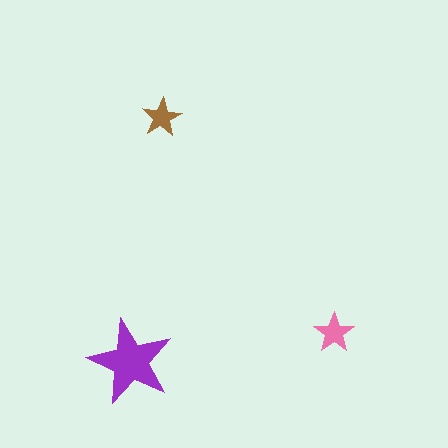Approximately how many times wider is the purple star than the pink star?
About 2 times wider.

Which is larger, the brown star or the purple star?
The purple one.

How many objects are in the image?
There are 3 objects in the image.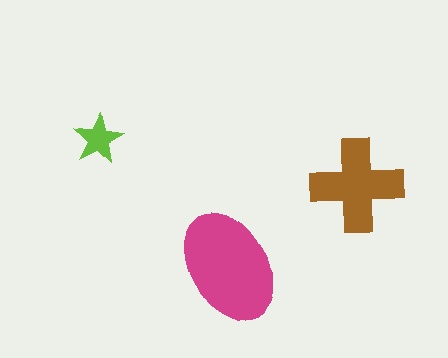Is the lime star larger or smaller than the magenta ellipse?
Smaller.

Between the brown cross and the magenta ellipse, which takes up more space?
The magenta ellipse.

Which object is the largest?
The magenta ellipse.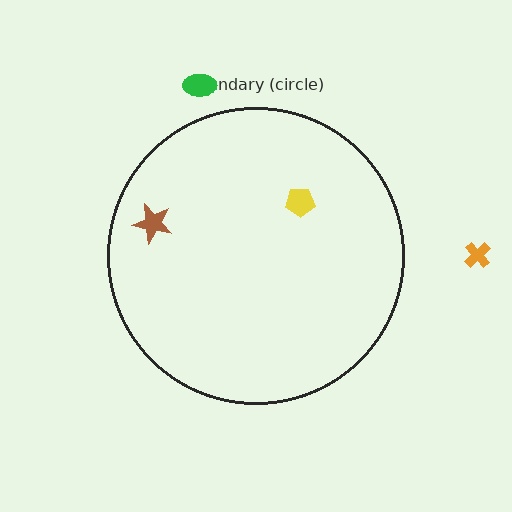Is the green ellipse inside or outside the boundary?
Outside.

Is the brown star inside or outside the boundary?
Inside.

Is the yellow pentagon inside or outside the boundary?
Inside.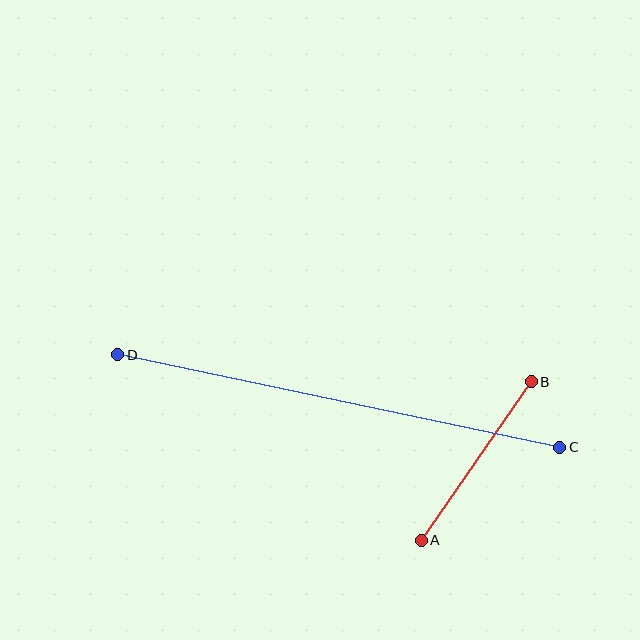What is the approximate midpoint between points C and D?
The midpoint is at approximately (339, 401) pixels.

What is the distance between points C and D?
The distance is approximately 451 pixels.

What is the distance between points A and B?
The distance is approximately 193 pixels.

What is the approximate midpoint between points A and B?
The midpoint is at approximately (476, 461) pixels.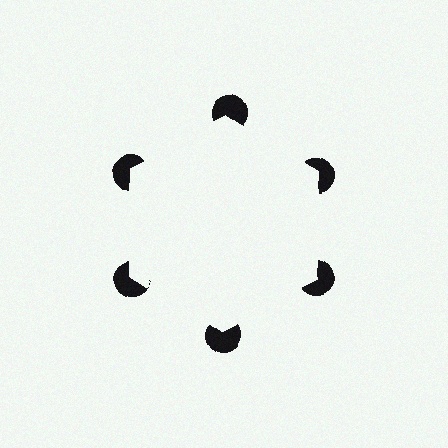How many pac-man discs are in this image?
There are 6 — one at each vertex of the illusory hexagon.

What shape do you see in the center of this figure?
An illusory hexagon — its edges are inferred from the aligned wedge cuts in the pac-man discs, not physically drawn.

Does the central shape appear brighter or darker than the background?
It typically appears slightly brighter than the background, even though no actual brightness change is drawn.